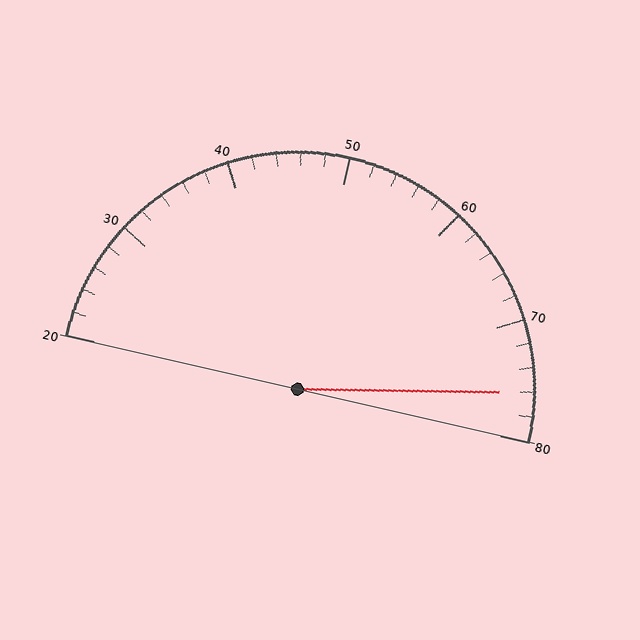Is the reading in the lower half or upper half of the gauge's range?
The reading is in the upper half of the range (20 to 80).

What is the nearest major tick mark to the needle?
The nearest major tick mark is 80.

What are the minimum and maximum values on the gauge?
The gauge ranges from 20 to 80.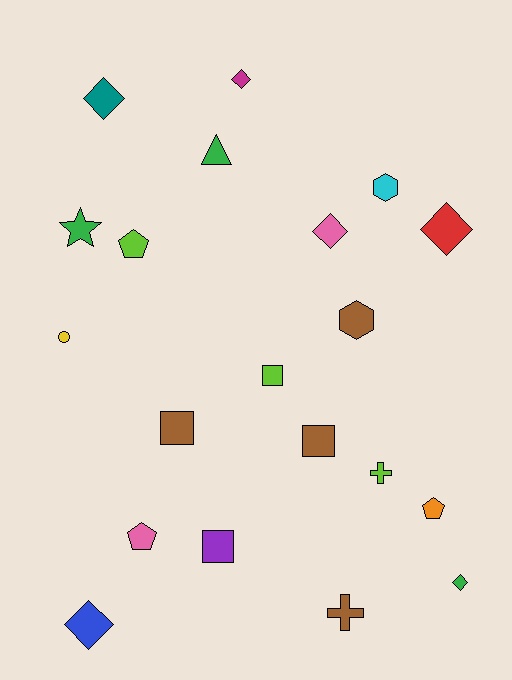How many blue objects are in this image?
There is 1 blue object.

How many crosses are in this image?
There are 2 crosses.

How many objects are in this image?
There are 20 objects.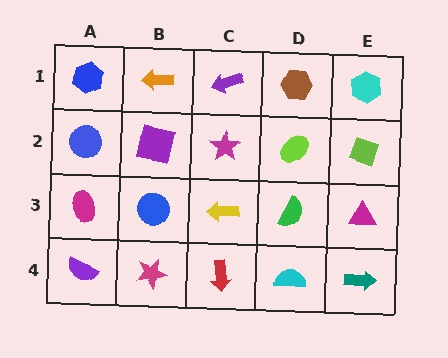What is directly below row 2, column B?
A blue circle.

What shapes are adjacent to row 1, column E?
A lime diamond (row 2, column E), a brown hexagon (row 1, column D).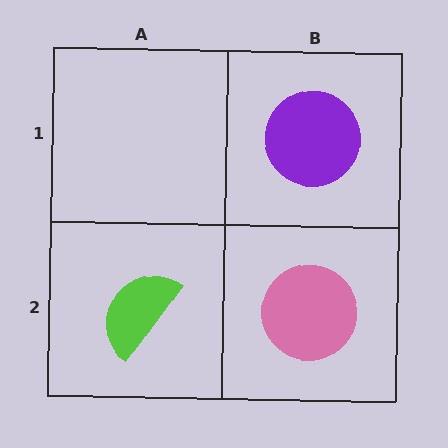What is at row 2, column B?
A pink circle.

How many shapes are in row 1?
1 shape.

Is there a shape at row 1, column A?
No, that cell is empty.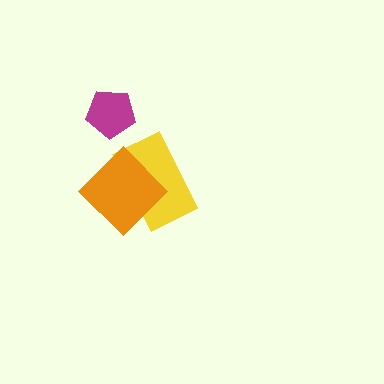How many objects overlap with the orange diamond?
1 object overlaps with the orange diamond.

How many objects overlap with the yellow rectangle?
1 object overlaps with the yellow rectangle.